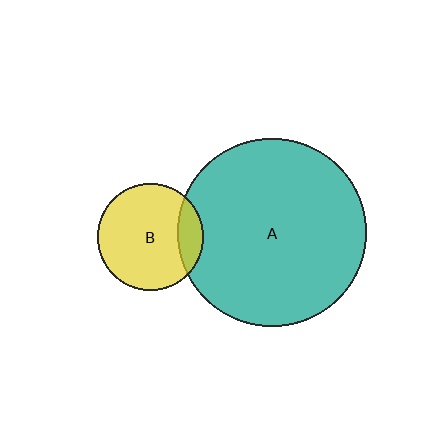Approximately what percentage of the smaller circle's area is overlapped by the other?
Approximately 15%.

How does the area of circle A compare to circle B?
Approximately 3.1 times.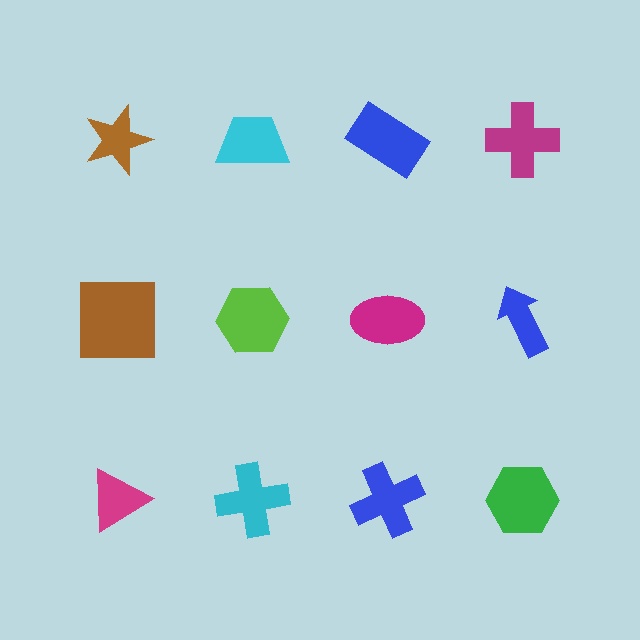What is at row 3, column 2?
A cyan cross.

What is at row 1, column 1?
A brown star.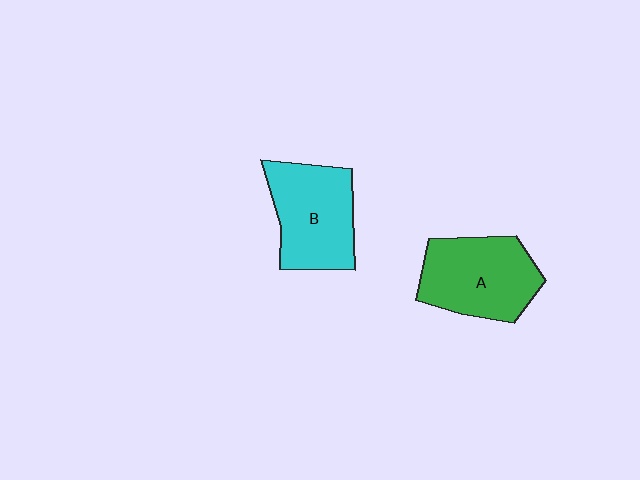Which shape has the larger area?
Shape A (green).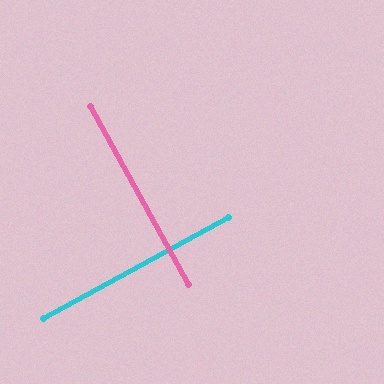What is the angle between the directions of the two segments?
Approximately 90 degrees.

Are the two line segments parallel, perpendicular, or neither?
Perpendicular — they meet at approximately 90°.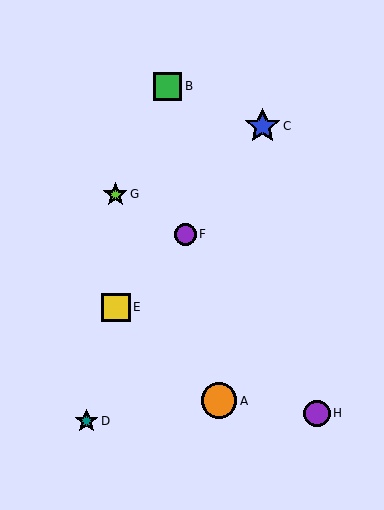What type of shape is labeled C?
Shape C is a blue star.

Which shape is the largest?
The blue star (labeled C) is the largest.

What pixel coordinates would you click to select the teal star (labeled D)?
Click at (87, 421) to select the teal star D.